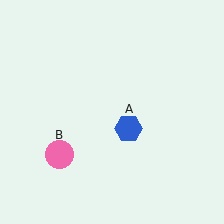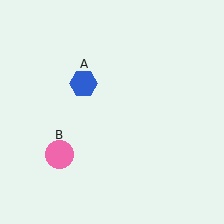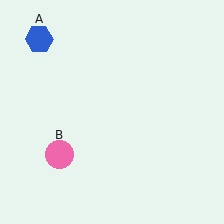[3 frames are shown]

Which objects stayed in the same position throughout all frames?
Pink circle (object B) remained stationary.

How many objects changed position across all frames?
1 object changed position: blue hexagon (object A).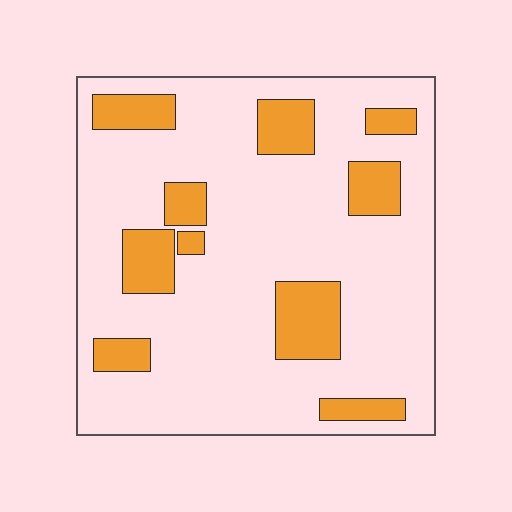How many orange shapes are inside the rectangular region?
10.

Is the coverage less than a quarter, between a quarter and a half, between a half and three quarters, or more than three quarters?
Less than a quarter.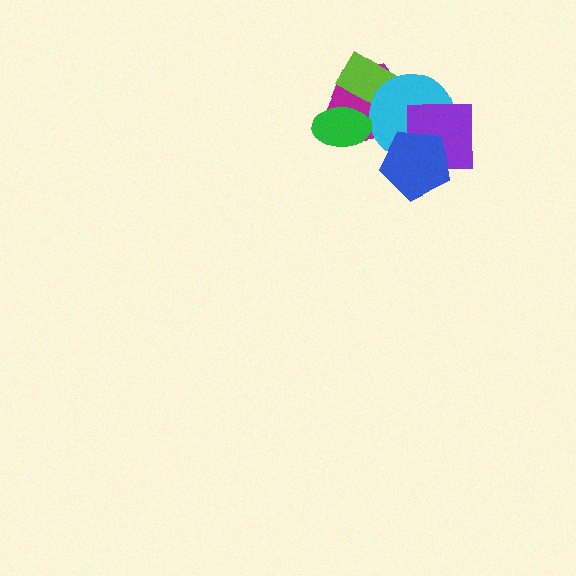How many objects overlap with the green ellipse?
2 objects overlap with the green ellipse.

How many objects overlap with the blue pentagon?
2 objects overlap with the blue pentagon.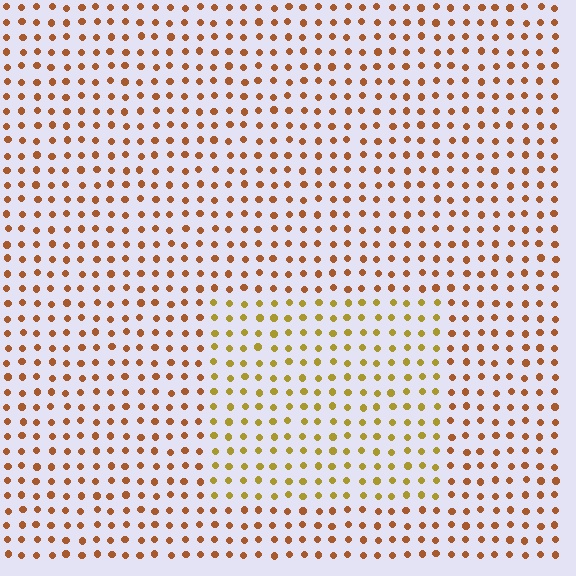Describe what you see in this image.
The image is filled with small brown elements in a uniform arrangement. A rectangle-shaped region is visible where the elements are tinted to a slightly different hue, forming a subtle color boundary.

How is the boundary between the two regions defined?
The boundary is defined purely by a slight shift in hue (about 31 degrees). Spacing, size, and orientation are identical on both sides.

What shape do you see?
I see a rectangle.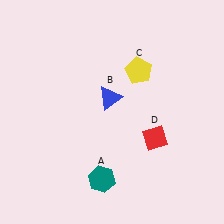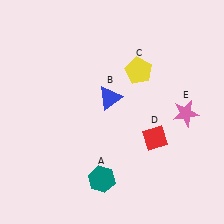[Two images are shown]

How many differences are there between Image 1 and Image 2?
There is 1 difference between the two images.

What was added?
A pink star (E) was added in Image 2.